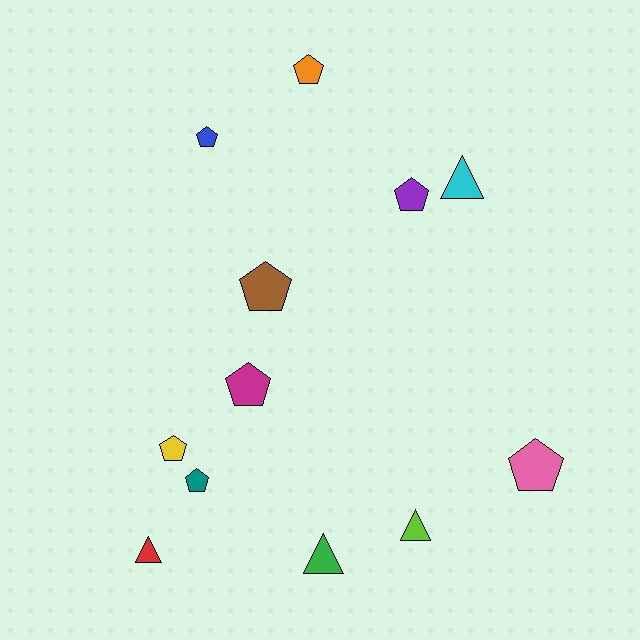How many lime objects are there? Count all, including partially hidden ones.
There is 1 lime object.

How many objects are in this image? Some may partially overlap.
There are 12 objects.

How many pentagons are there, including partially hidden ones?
There are 8 pentagons.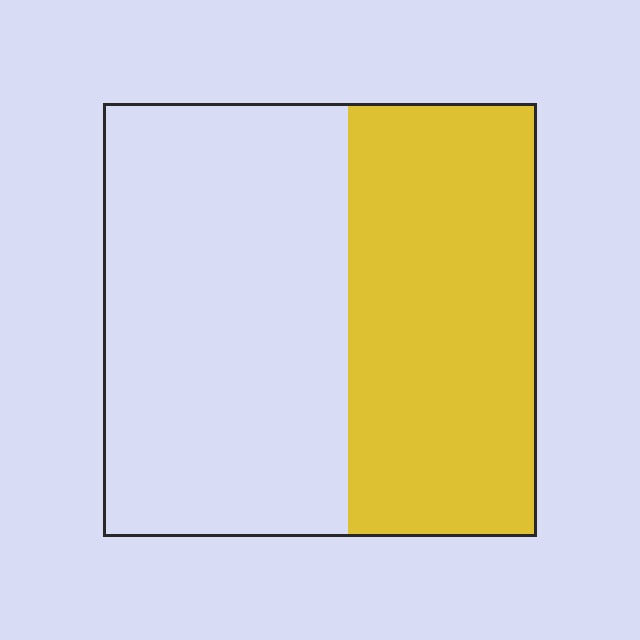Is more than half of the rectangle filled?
No.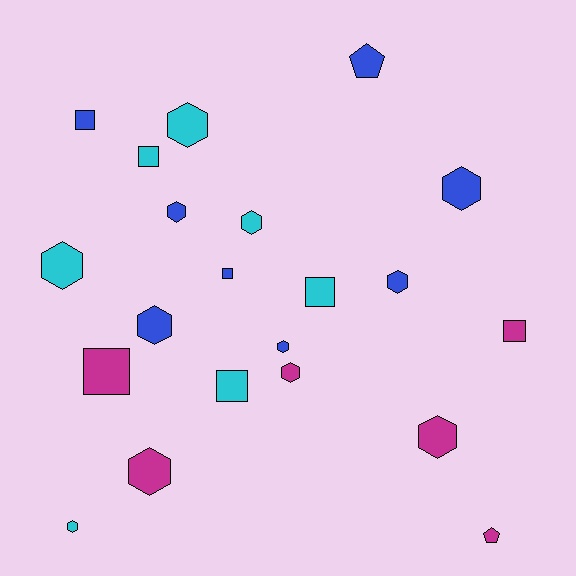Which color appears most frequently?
Blue, with 8 objects.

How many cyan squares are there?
There are 3 cyan squares.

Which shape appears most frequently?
Hexagon, with 12 objects.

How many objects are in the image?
There are 21 objects.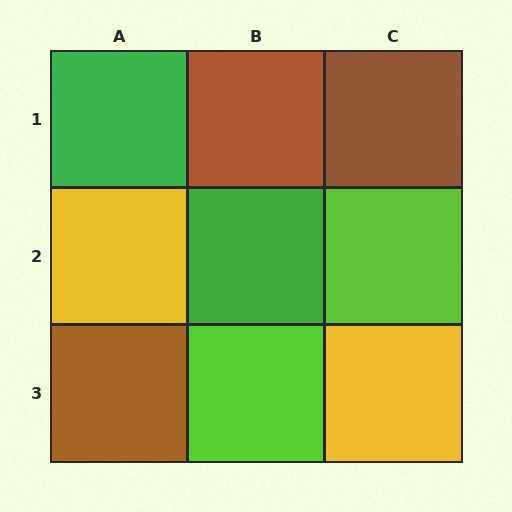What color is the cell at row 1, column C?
Brown.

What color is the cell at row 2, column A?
Yellow.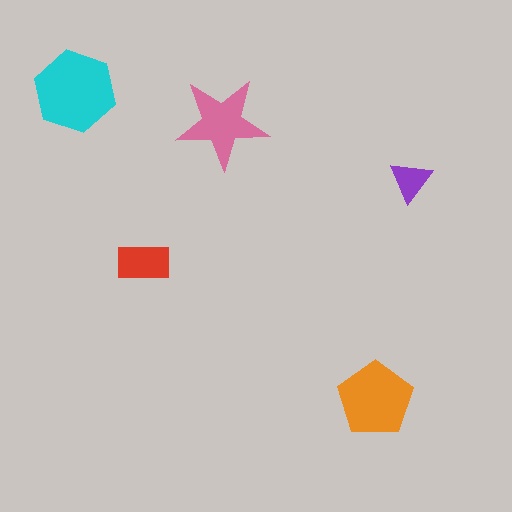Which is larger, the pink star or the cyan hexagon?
The cyan hexagon.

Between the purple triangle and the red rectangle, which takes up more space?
The red rectangle.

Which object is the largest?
The cyan hexagon.